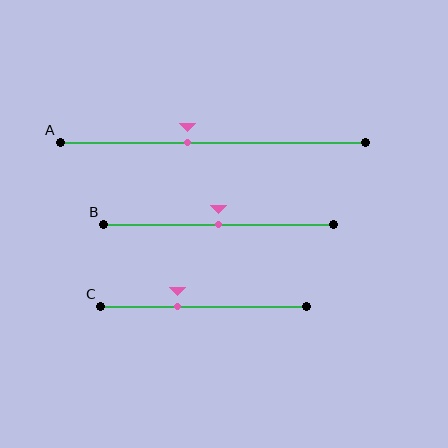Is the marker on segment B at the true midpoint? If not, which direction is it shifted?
Yes, the marker on segment B is at the true midpoint.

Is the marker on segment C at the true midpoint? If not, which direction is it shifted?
No, the marker on segment C is shifted to the left by about 13% of the segment length.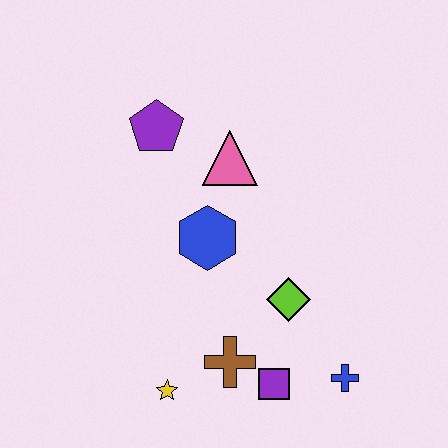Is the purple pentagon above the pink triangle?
Yes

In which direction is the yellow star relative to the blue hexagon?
The yellow star is below the blue hexagon.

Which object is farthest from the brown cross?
The purple pentagon is farthest from the brown cross.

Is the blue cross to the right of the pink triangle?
Yes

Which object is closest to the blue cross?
The purple square is closest to the blue cross.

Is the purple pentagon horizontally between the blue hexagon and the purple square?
No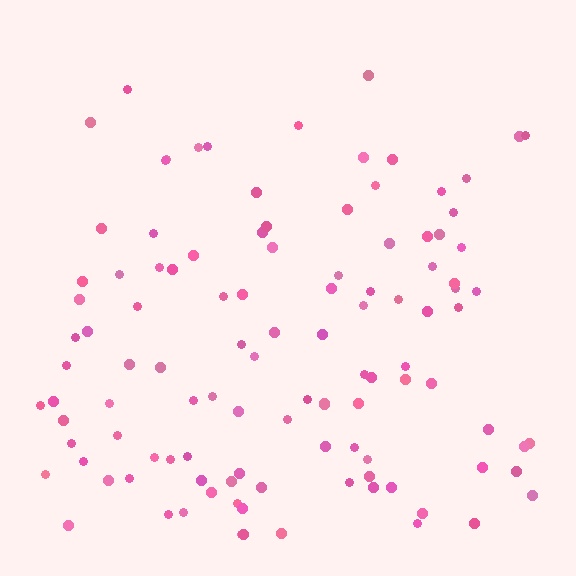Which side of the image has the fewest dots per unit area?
The top.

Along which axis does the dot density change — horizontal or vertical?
Vertical.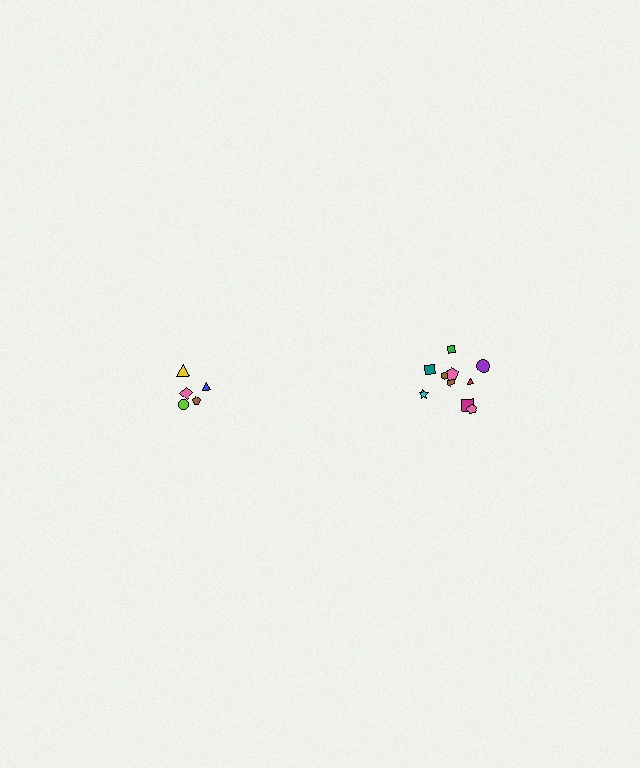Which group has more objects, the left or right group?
The right group.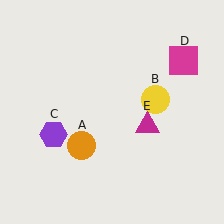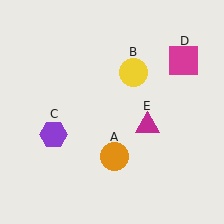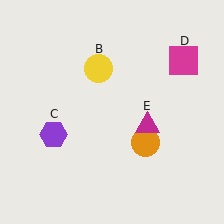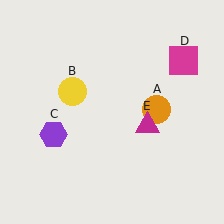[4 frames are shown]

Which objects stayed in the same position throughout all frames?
Purple hexagon (object C) and magenta square (object D) and magenta triangle (object E) remained stationary.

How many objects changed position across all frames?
2 objects changed position: orange circle (object A), yellow circle (object B).